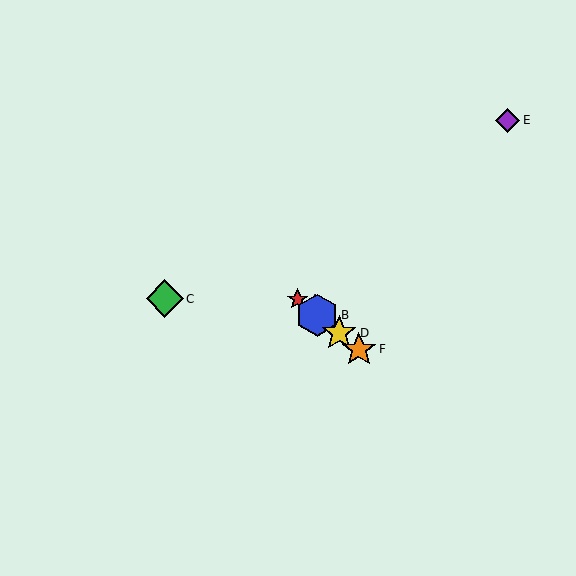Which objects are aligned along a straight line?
Objects A, B, D, F are aligned along a straight line.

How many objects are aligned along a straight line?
4 objects (A, B, D, F) are aligned along a straight line.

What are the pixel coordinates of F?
Object F is at (359, 349).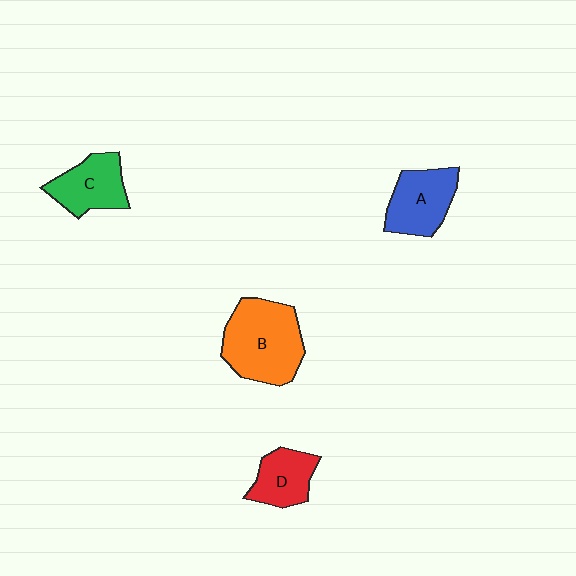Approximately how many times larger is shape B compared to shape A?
Approximately 1.5 times.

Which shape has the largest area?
Shape B (orange).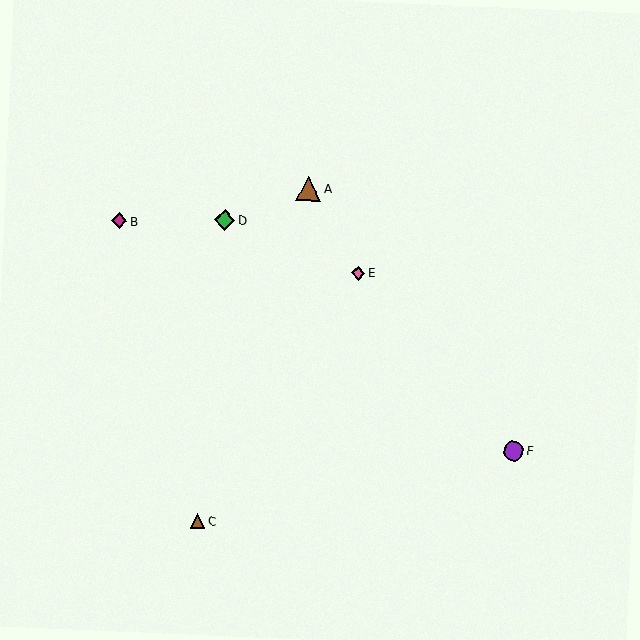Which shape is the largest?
The brown triangle (labeled A) is the largest.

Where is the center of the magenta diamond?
The center of the magenta diamond is at (119, 221).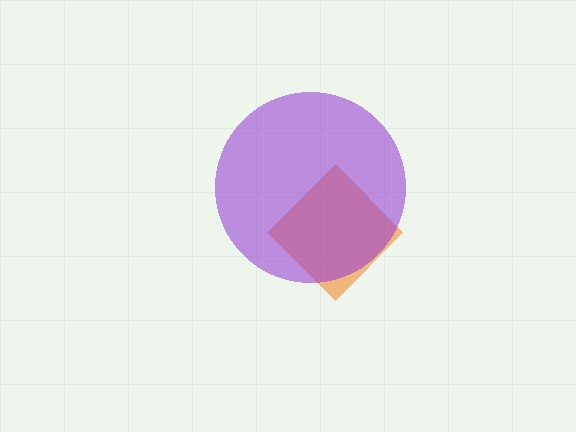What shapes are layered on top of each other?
The layered shapes are: an orange diamond, a purple circle.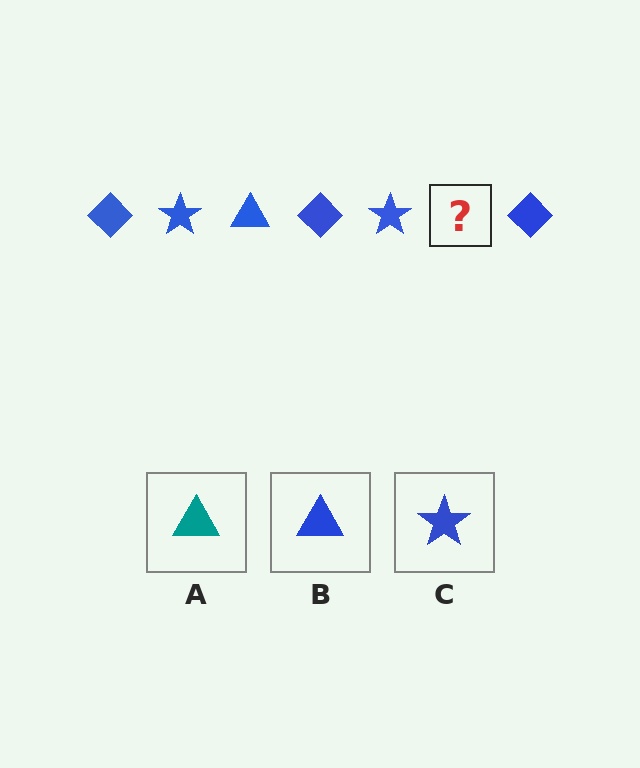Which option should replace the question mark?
Option B.